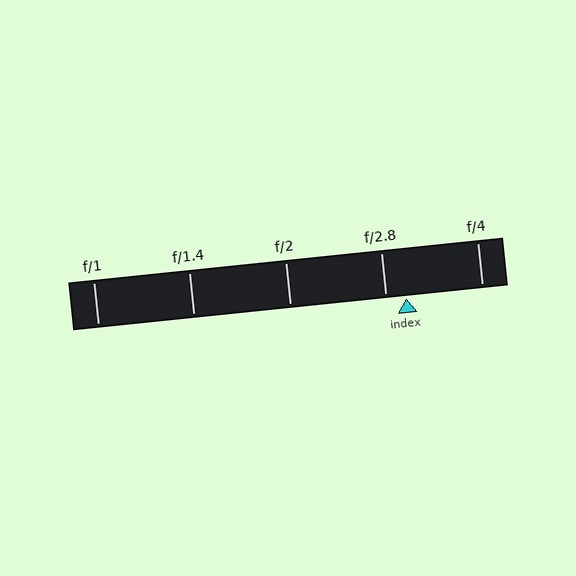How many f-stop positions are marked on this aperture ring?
There are 5 f-stop positions marked.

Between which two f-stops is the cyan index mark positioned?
The index mark is between f/2.8 and f/4.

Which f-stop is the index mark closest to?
The index mark is closest to f/2.8.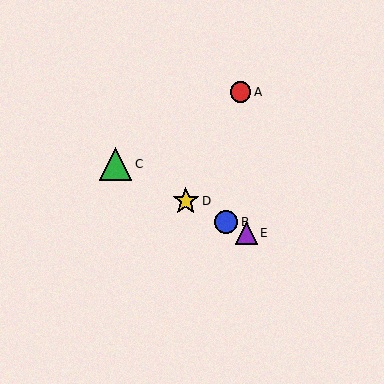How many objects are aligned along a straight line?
4 objects (B, C, D, E) are aligned along a straight line.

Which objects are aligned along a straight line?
Objects B, C, D, E are aligned along a straight line.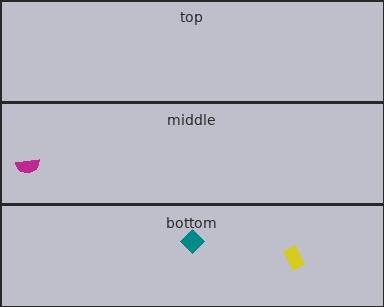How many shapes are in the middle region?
1.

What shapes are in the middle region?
The magenta semicircle.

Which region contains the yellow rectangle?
The bottom region.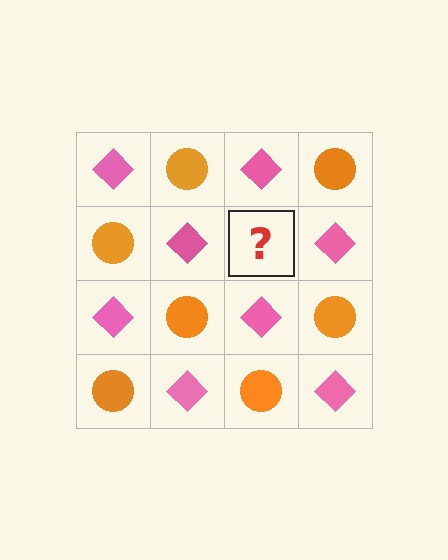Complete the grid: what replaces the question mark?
The question mark should be replaced with an orange circle.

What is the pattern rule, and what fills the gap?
The rule is that it alternates pink diamond and orange circle in a checkerboard pattern. The gap should be filled with an orange circle.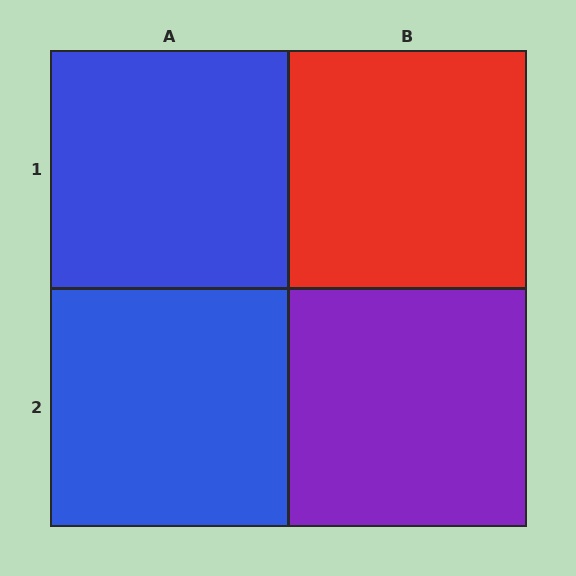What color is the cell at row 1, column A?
Blue.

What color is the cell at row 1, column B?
Red.